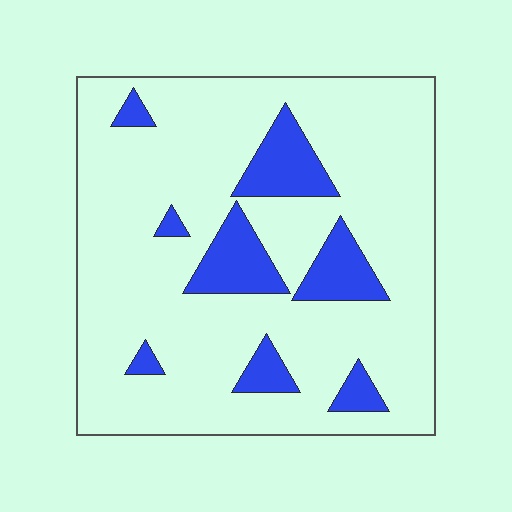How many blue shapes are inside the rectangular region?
8.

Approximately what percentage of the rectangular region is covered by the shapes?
Approximately 15%.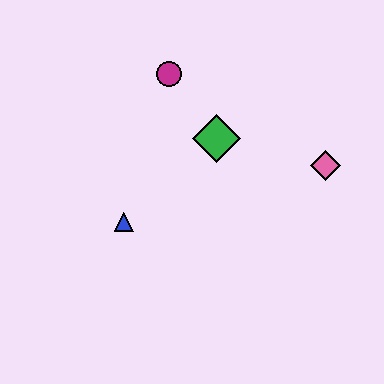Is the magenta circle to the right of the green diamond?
No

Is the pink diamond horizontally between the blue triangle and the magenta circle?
No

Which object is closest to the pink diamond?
The green diamond is closest to the pink diamond.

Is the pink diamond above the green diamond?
No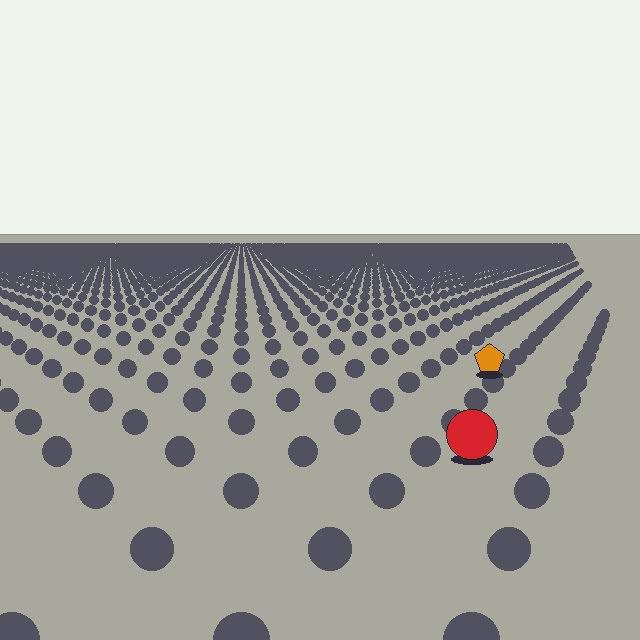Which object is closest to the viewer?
The red circle is closest. The texture marks near it are larger and more spread out.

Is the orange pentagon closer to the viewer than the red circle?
No. The red circle is closer — you can tell from the texture gradient: the ground texture is coarser near it.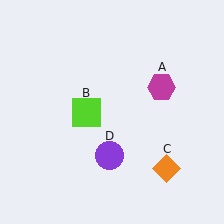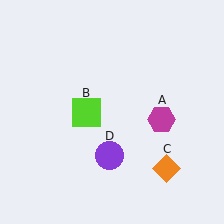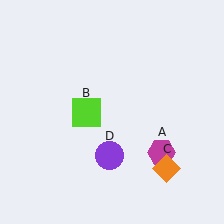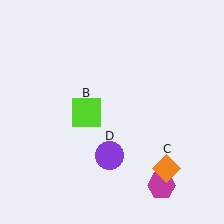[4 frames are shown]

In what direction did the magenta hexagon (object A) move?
The magenta hexagon (object A) moved down.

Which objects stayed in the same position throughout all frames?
Lime square (object B) and orange diamond (object C) and purple circle (object D) remained stationary.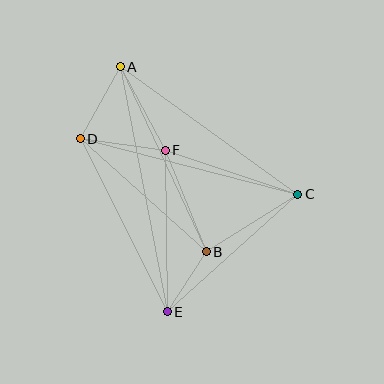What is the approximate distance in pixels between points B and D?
The distance between B and D is approximately 169 pixels.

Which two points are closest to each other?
Points B and E are closest to each other.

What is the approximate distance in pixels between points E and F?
The distance between E and F is approximately 162 pixels.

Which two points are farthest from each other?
Points A and E are farthest from each other.